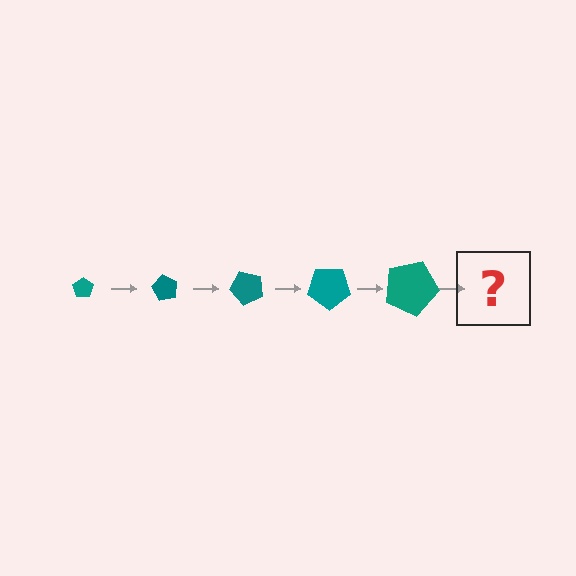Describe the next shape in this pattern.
It should be a pentagon, larger than the previous one and rotated 300 degrees from the start.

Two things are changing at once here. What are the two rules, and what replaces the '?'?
The two rules are that the pentagon grows larger each step and it rotates 60 degrees each step. The '?' should be a pentagon, larger than the previous one and rotated 300 degrees from the start.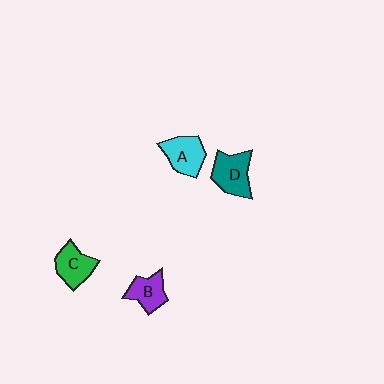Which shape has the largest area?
Shape D (teal).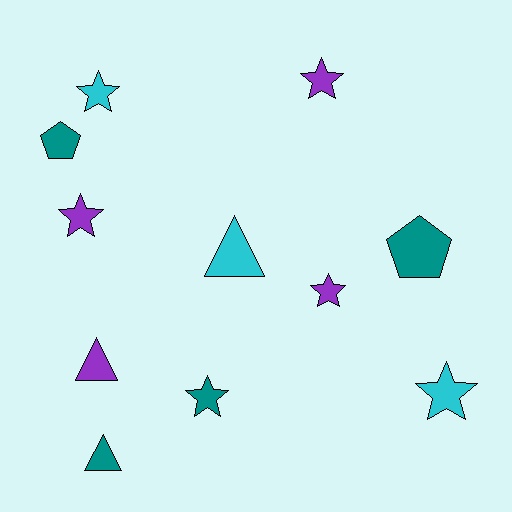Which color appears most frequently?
Teal, with 4 objects.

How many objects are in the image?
There are 11 objects.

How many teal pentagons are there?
There are 2 teal pentagons.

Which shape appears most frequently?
Star, with 6 objects.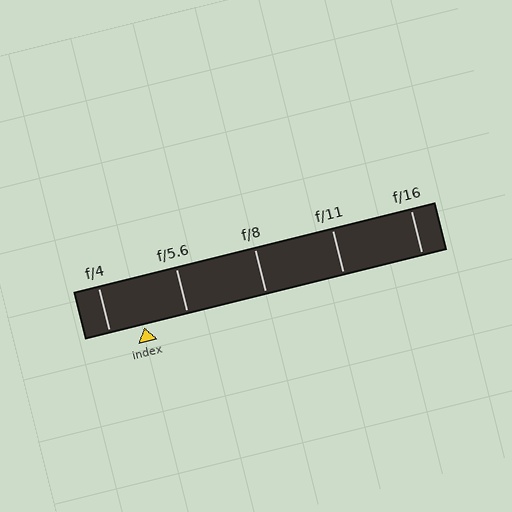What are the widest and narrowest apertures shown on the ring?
The widest aperture shown is f/4 and the narrowest is f/16.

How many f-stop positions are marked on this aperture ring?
There are 5 f-stop positions marked.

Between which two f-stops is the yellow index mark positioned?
The index mark is between f/4 and f/5.6.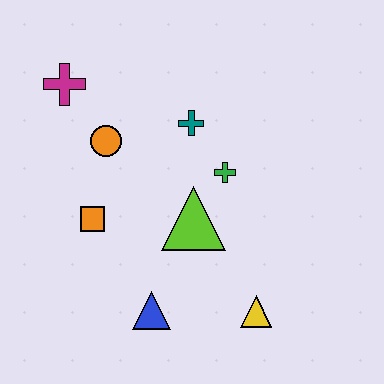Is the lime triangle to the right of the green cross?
No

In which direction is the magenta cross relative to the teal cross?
The magenta cross is to the left of the teal cross.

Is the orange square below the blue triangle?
No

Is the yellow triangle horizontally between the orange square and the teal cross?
No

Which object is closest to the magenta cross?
The orange circle is closest to the magenta cross.